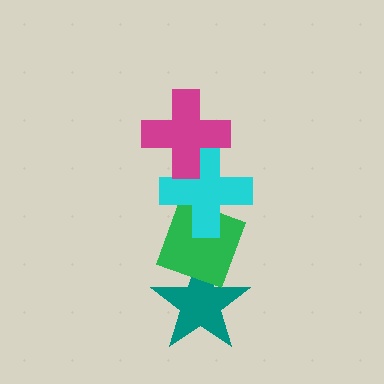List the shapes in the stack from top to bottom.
From top to bottom: the magenta cross, the cyan cross, the green diamond, the teal star.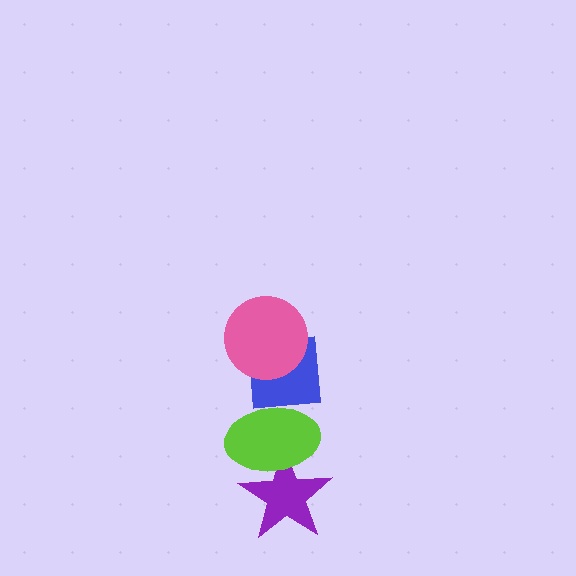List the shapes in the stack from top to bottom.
From top to bottom: the pink circle, the blue square, the lime ellipse, the purple star.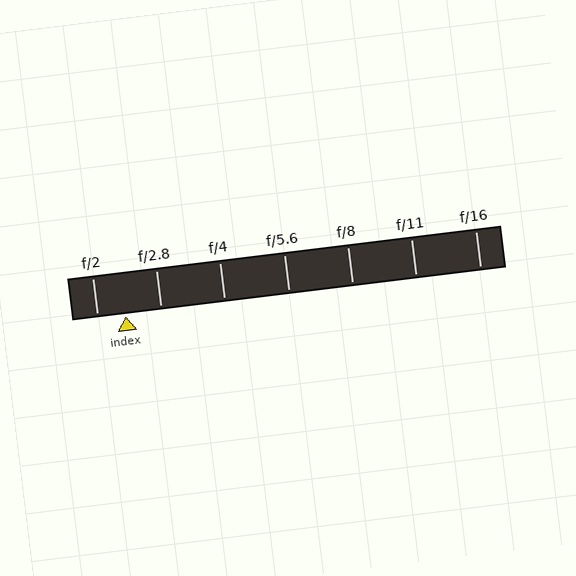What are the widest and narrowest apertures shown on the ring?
The widest aperture shown is f/2 and the narrowest is f/16.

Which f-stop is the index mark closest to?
The index mark is closest to f/2.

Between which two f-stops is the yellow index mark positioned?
The index mark is between f/2 and f/2.8.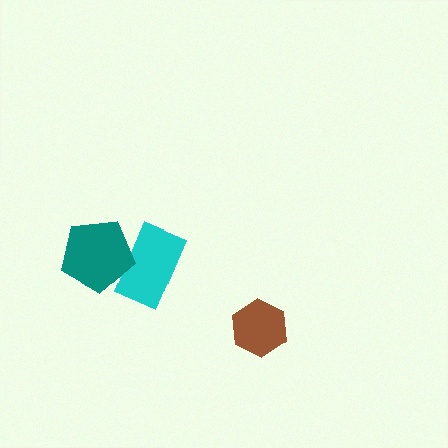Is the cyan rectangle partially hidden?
Yes, it is partially covered by another shape.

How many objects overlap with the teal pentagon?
1 object overlaps with the teal pentagon.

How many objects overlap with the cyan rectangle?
1 object overlaps with the cyan rectangle.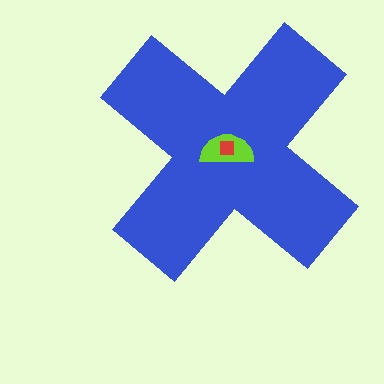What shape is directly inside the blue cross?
The lime semicircle.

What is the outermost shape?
The blue cross.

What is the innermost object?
The red square.